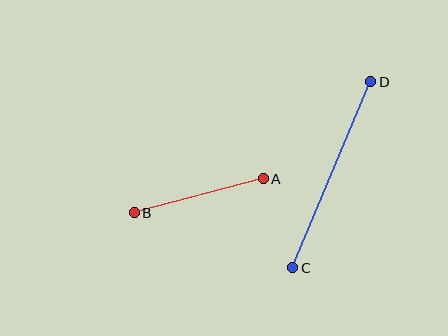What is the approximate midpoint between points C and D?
The midpoint is at approximately (332, 175) pixels.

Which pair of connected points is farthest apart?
Points C and D are farthest apart.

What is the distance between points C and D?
The distance is approximately 202 pixels.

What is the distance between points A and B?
The distance is approximately 134 pixels.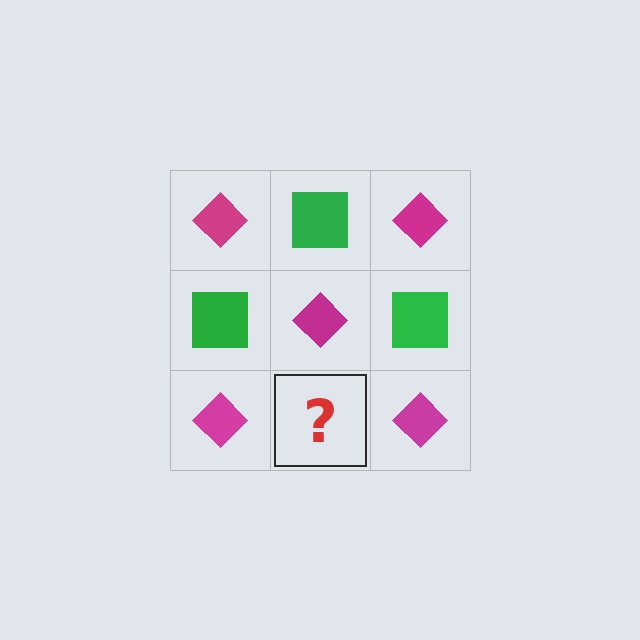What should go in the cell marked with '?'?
The missing cell should contain a green square.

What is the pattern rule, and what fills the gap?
The rule is that it alternates magenta diamond and green square in a checkerboard pattern. The gap should be filled with a green square.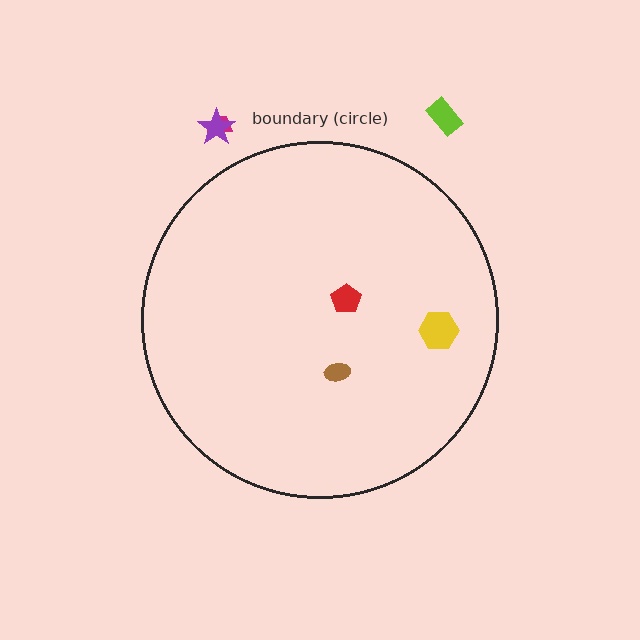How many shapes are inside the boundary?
3 inside, 3 outside.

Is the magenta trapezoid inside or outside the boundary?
Outside.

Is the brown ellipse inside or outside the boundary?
Inside.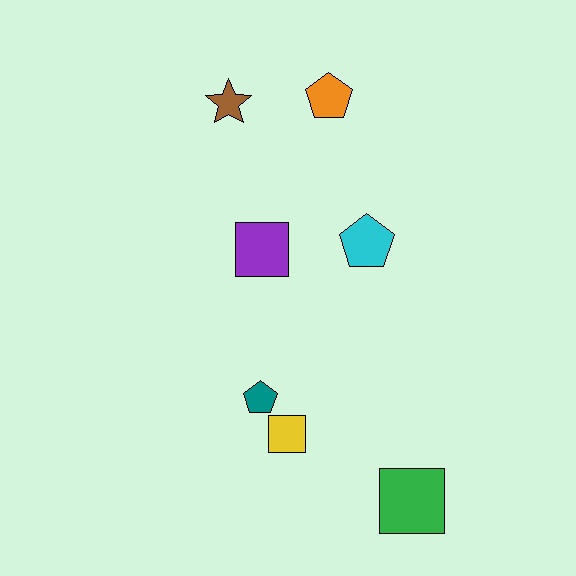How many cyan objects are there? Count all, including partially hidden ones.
There is 1 cyan object.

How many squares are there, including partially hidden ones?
There are 3 squares.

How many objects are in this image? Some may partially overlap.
There are 7 objects.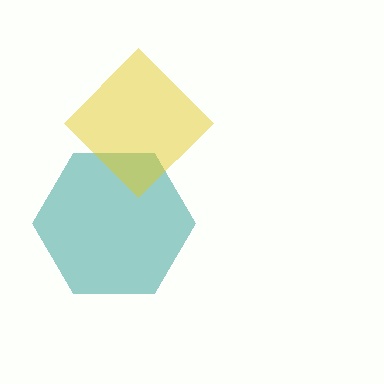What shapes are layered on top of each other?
The layered shapes are: a teal hexagon, a yellow diamond.